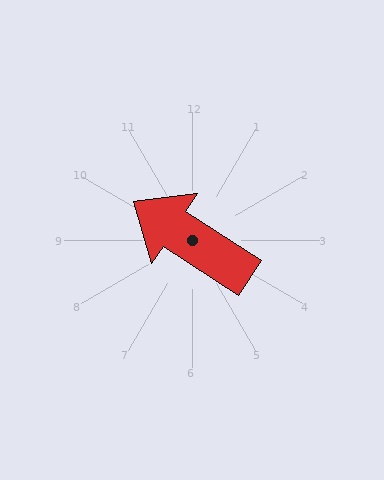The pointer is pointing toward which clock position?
Roughly 10 o'clock.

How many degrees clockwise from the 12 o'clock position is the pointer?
Approximately 303 degrees.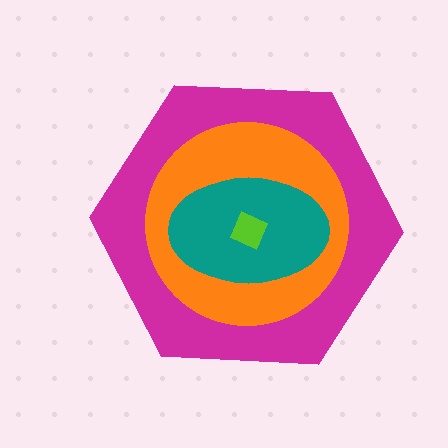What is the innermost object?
The lime diamond.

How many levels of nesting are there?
4.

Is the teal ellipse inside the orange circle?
Yes.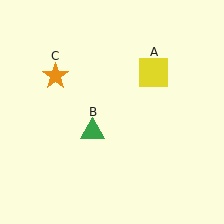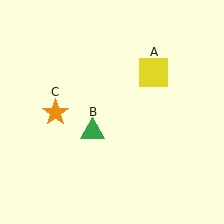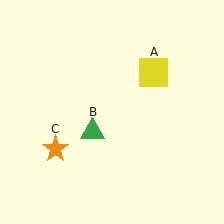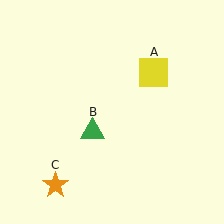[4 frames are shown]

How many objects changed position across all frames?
1 object changed position: orange star (object C).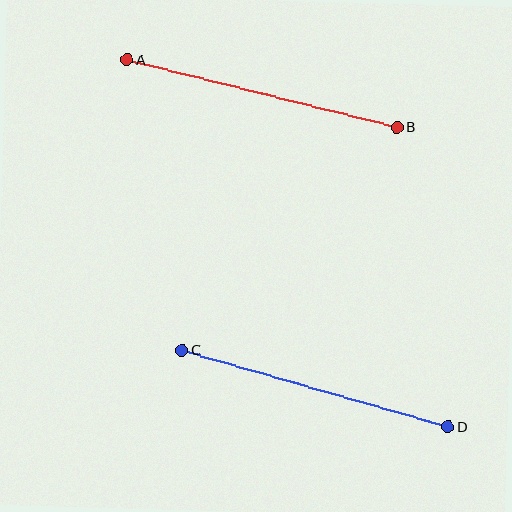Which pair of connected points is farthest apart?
Points A and B are farthest apart.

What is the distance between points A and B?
The distance is approximately 278 pixels.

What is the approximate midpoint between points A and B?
The midpoint is at approximately (262, 93) pixels.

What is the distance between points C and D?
The distance is approximately 277 pixels.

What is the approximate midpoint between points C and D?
The midpoint is at approximately (315, 389) pixels.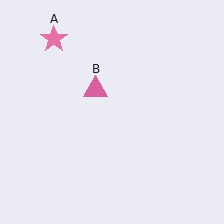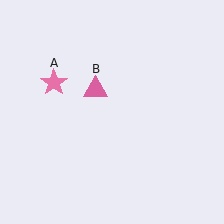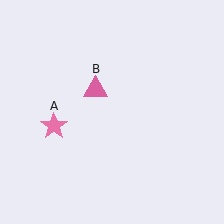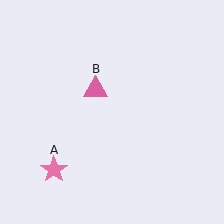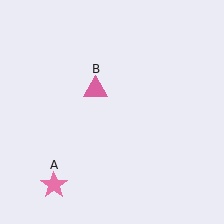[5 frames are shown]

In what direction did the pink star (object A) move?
The pink star (object A) moved down.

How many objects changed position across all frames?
1 object changed position: pink star (object A).